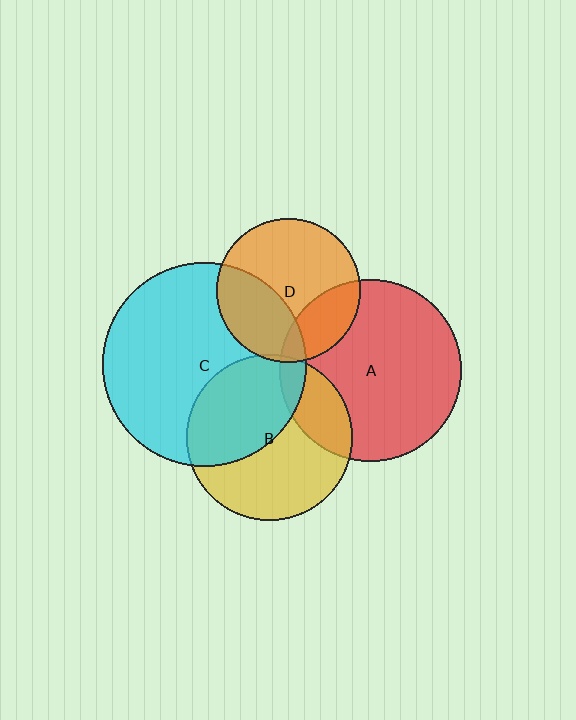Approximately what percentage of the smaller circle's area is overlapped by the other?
Approximately 35%.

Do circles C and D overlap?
Yes.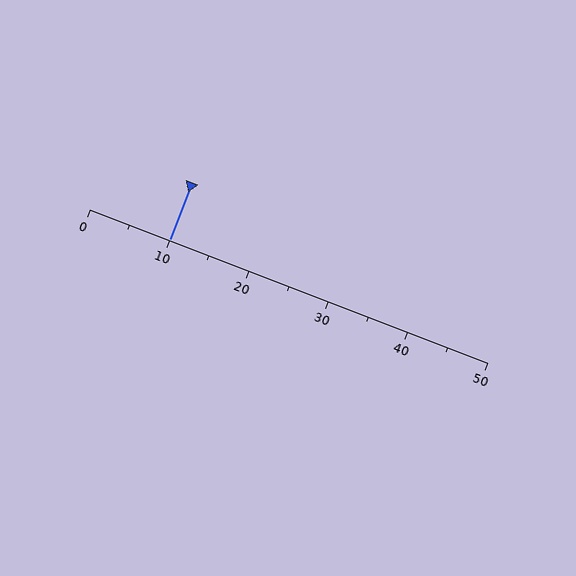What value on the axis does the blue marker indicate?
The marker indicates approximately 10.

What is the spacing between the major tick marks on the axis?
The major ticks are spaced 10 apart.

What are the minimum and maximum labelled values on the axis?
The axis runs from 0 to 50.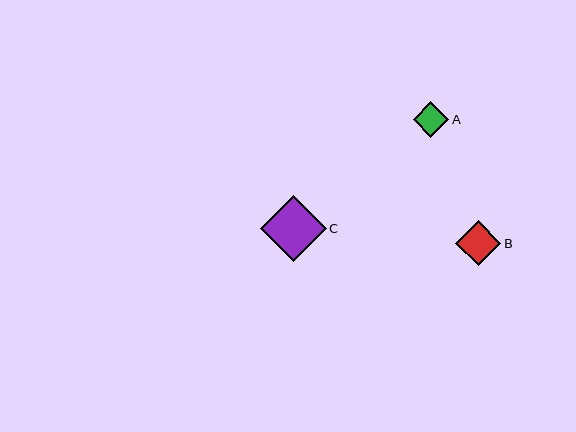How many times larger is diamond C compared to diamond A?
Diamond C is approximately 1.8 times the size of diamond A.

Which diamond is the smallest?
Diamond A is the smallest with a size of approximately 36 pixels.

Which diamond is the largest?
Diamond C is the largest with a size of approximately 66 pixels.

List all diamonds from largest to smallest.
From largest to smallest: C, B, A.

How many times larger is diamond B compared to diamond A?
Diamond B is approximately 1.3 times the size of diamond A.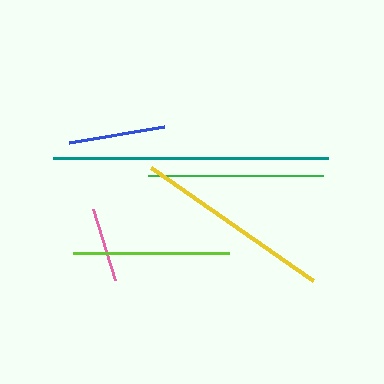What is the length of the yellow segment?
The yellow segment is approximately 197 pixels long.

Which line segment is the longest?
The teal line is the longest at approximately 275 pixels.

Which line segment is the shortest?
The pink line is the shortest at approximately 75 pixels.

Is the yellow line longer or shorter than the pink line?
The yellow line is longer than the pink line.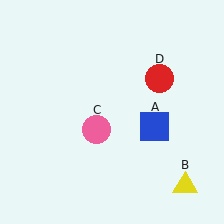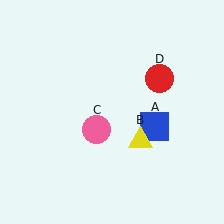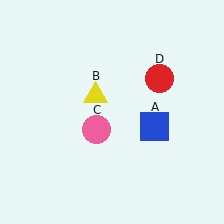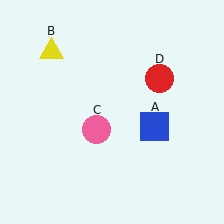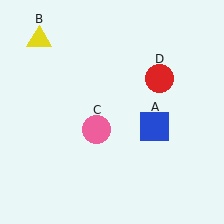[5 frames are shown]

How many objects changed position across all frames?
1 object changed position: yellow triangle (object B).